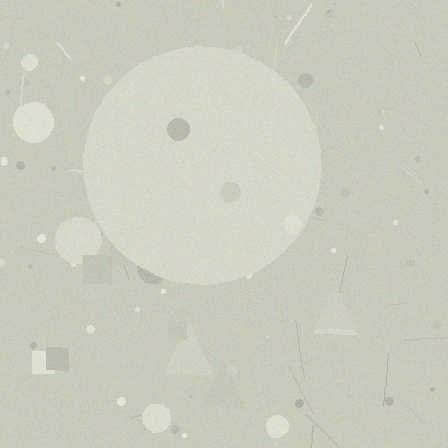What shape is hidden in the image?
A circle is hidden in the image.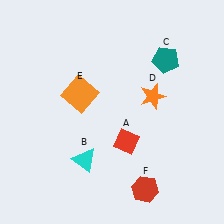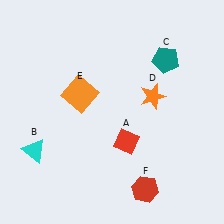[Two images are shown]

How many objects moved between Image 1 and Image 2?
1 object moved between the two images.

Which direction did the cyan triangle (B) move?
The cyan triangle (B) moved left.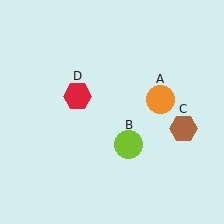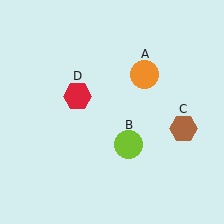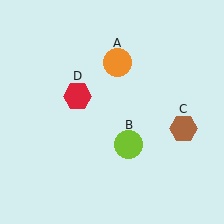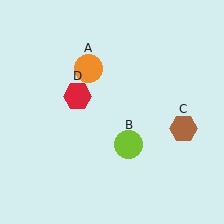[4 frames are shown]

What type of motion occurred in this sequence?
The orange circle (object A) rotated counterclockwise around the center of the scene.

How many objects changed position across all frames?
1 object changed position: orange circle (object A).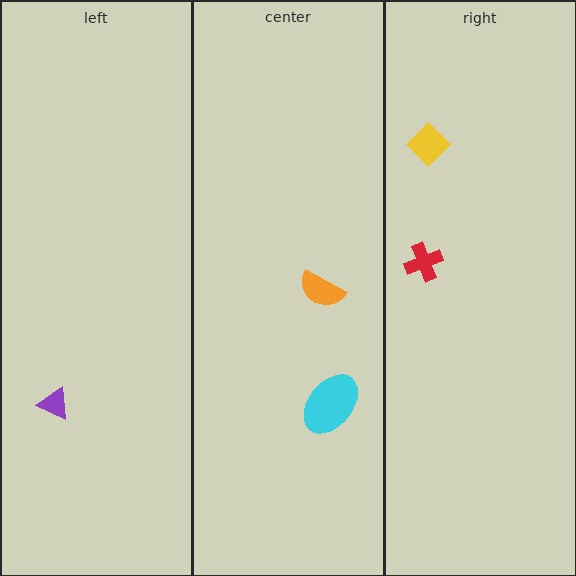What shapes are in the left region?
The purple triangle.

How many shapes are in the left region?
1.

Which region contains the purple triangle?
The left region.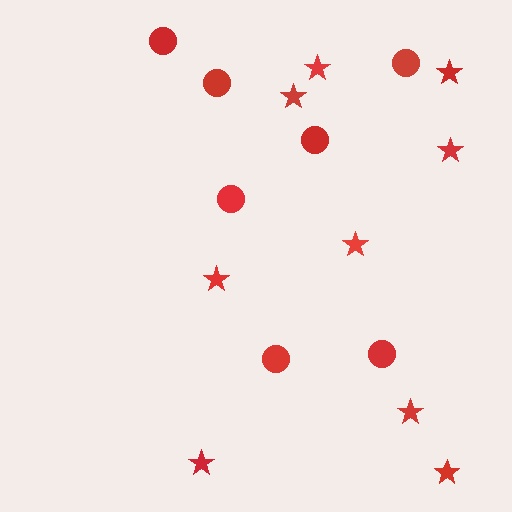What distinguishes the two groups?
There are 2 groups: one group of circles (7) and one group of stars (9).